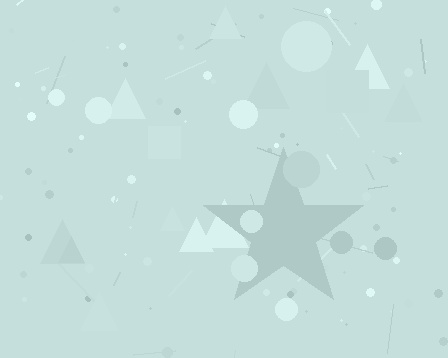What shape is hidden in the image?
A star is hidden in the image.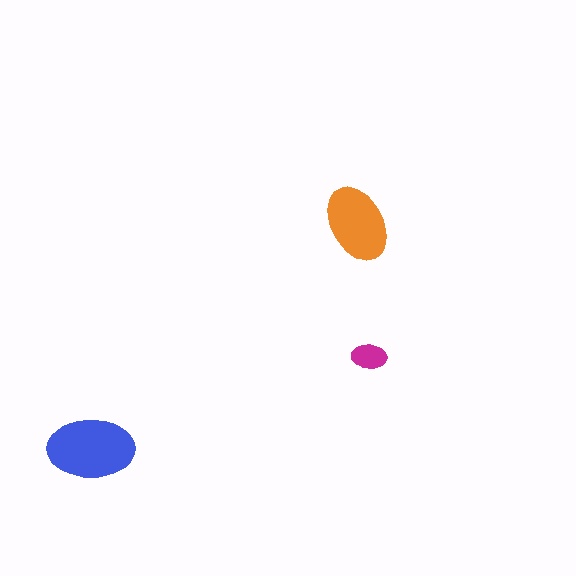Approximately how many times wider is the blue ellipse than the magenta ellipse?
About 2.5 times wider.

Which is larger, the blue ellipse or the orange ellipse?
The blue one.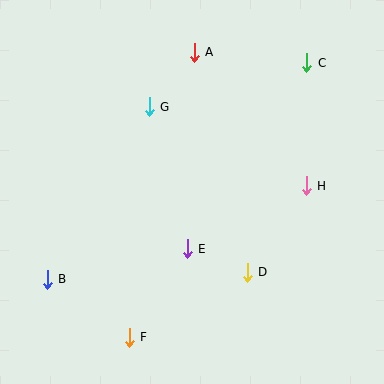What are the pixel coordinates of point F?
Point F is at (129, 337).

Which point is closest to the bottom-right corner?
Point D is closest to the bottom-right corner.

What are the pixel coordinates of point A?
Point A is at (194, 52).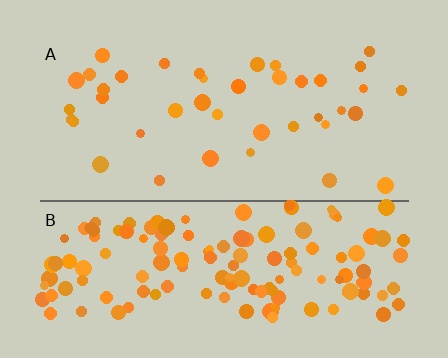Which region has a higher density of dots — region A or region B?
B (the bottom).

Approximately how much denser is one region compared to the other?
Approximately 3.8× — region B over region A.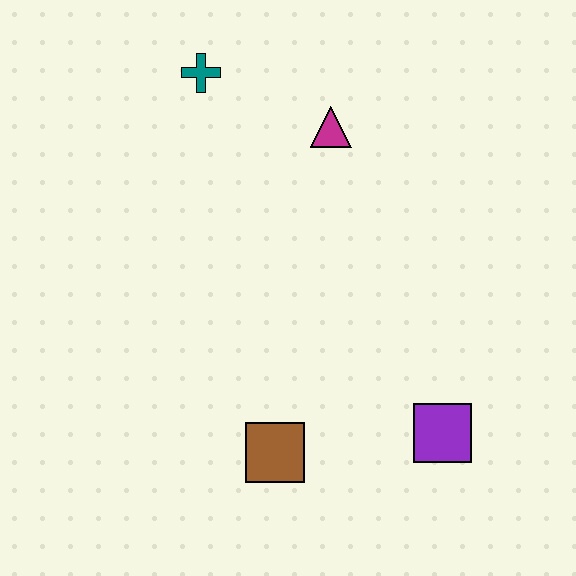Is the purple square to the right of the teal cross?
Yes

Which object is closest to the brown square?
The purple square is closest to the brown square.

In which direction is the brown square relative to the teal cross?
The brown square is below the teal cross.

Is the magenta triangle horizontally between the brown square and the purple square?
Yes